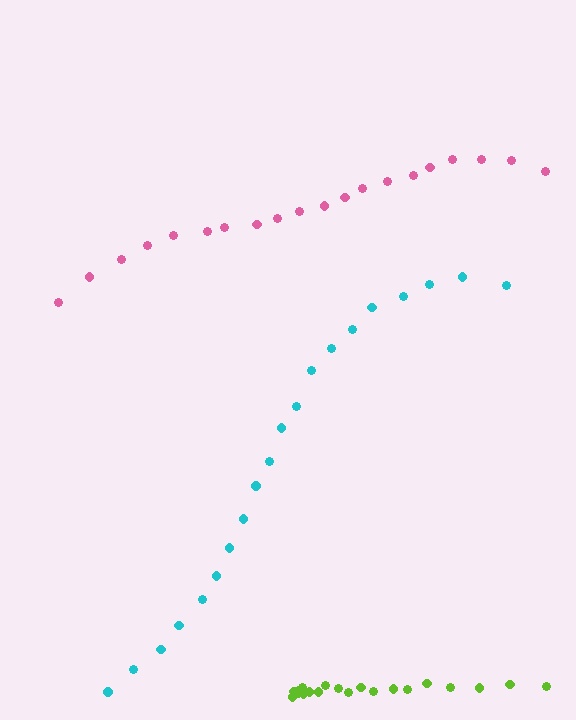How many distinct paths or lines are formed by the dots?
There are 3 distinct paths.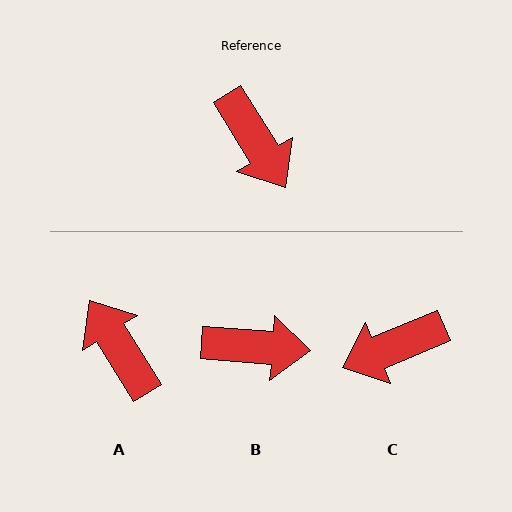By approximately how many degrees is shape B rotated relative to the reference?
Approximately 54 degrees counter-clockwise.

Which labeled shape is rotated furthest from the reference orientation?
A, about 180 degrees away.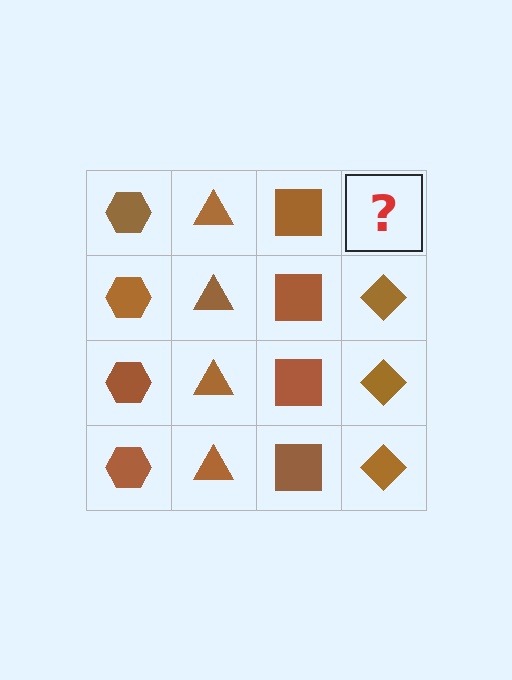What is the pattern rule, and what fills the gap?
The rule is that each column has a consistent shape. The gap should be filled with a brown diamond.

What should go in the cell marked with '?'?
The missing cell should contain a brown diamond.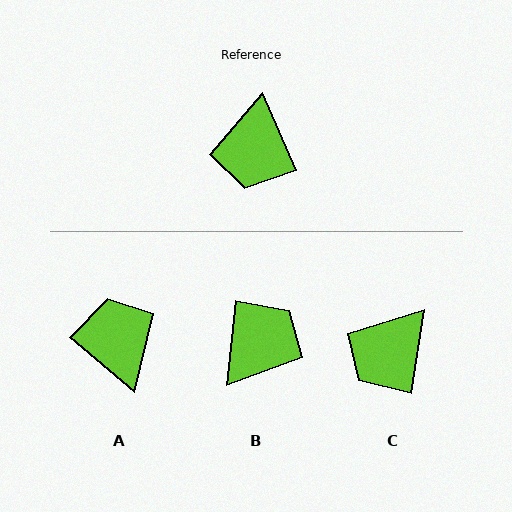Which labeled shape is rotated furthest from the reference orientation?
A, about 154 degrees away.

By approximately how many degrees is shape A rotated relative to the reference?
Approximately 154 degrees clockwise.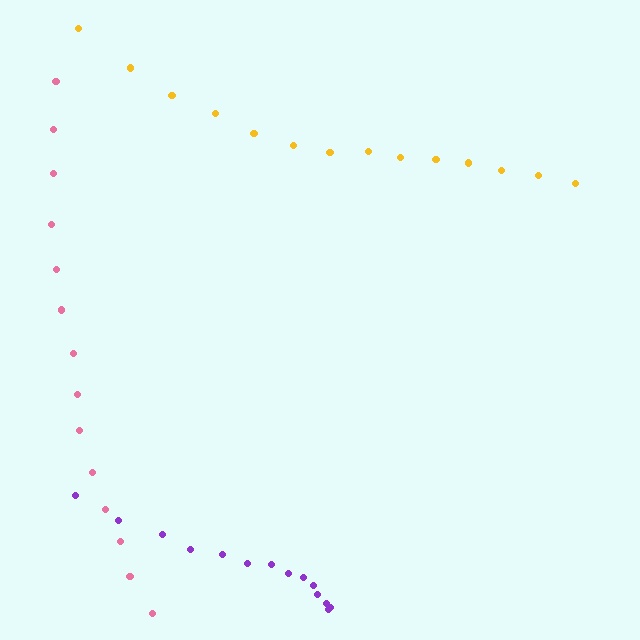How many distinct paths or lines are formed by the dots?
There are 3 distinct paths.